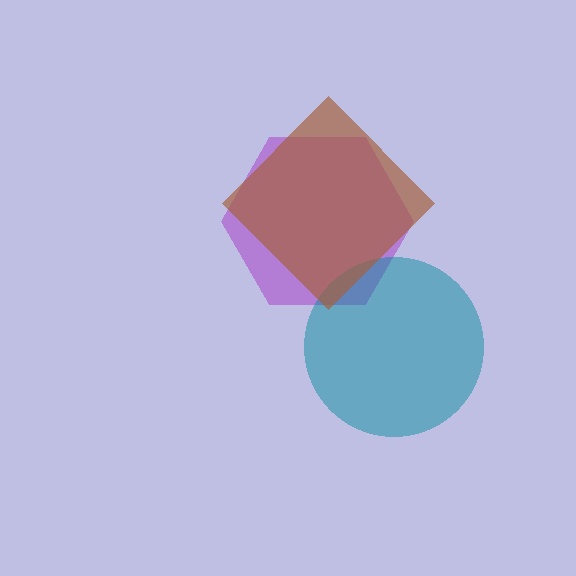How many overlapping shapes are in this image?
There are 3 overlapping shapes in the image.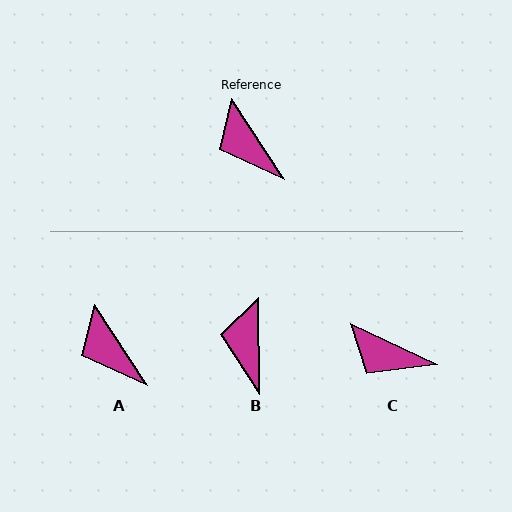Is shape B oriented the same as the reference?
No, it is off by about 32 degrees.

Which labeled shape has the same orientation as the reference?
A.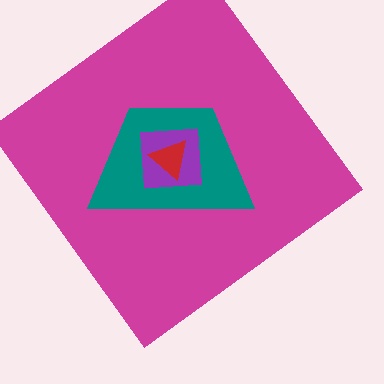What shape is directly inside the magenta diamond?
The teal trapezoid.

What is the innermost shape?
The red triangle.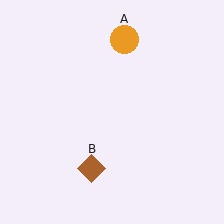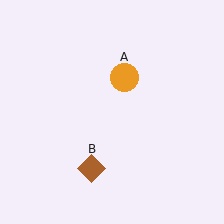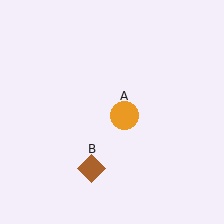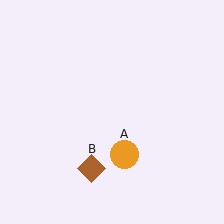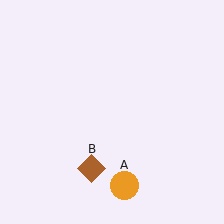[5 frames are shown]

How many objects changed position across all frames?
1 object changed position: orange circle (object A).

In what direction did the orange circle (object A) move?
The orange circle (object A) moved down.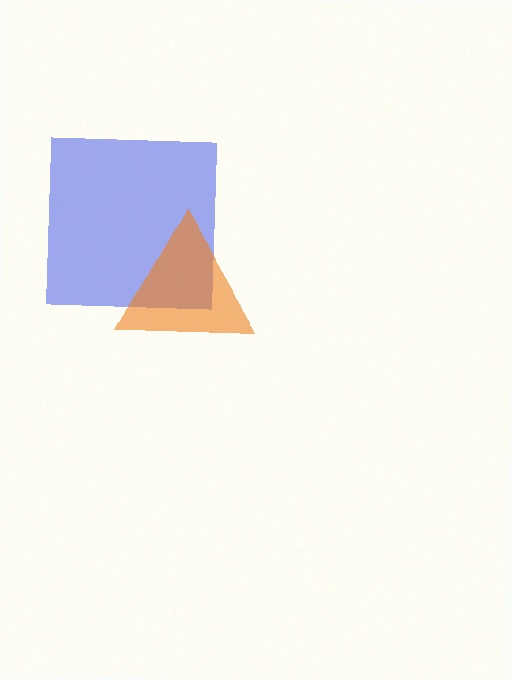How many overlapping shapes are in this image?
There are 2 overlapping shapes in the image.